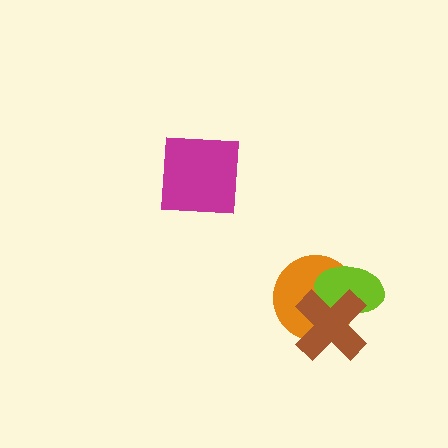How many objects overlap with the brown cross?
2 objects overlap with the brown cross.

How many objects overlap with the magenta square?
0 objects overlap with the magenta square.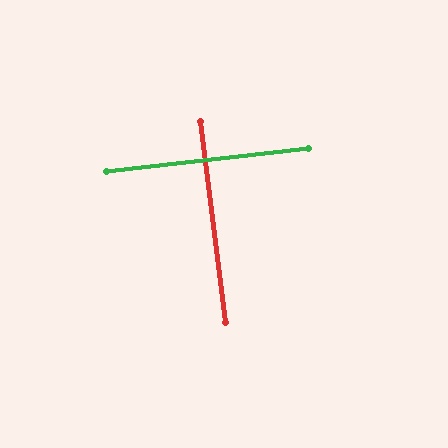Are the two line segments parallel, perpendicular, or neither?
Perpendicular — they meet at approximately 89°.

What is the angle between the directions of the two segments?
Approximately 89 degrees.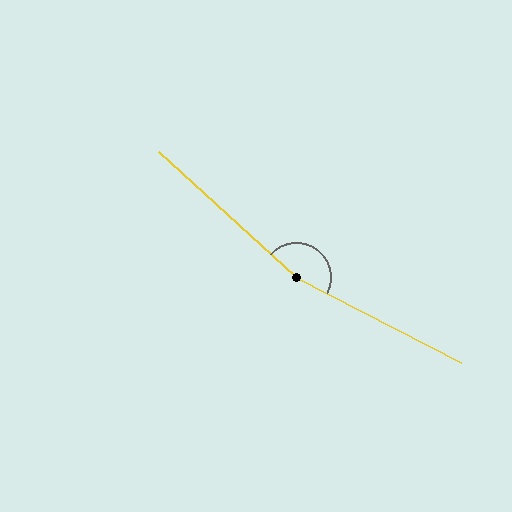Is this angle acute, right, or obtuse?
It is obtuse.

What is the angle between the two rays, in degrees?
Approximately 165 degrees.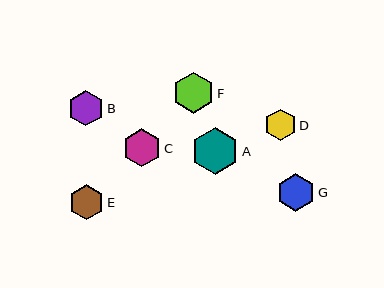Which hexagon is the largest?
Hexagon A is the largest with a size of approximately 48 pixels.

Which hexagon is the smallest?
Hexagon D is the smallest with a size of approximately 31 pixels.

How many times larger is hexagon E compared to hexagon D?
Hexagon E is approximately 1.1 times the size of hexagon D.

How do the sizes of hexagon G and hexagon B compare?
Hexagon G and hexagon B are approximately the same size.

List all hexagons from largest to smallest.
From largest to smallest: A, F, C, G, B, E, D.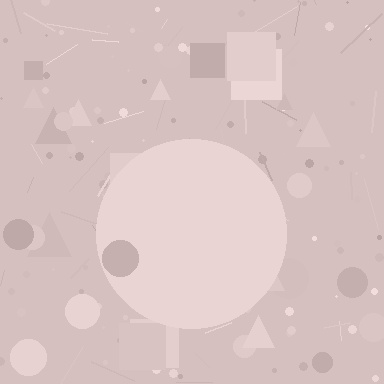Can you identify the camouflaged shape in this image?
The camouflaged shape is a circle.